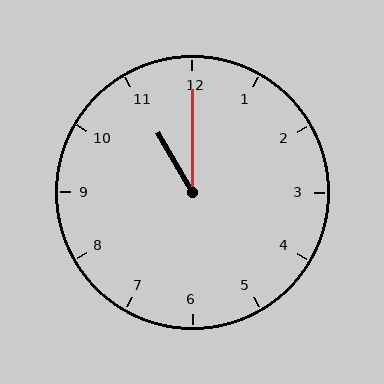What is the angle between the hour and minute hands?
Approximately 30 degrees.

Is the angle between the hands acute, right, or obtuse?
It is acute.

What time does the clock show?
11:00.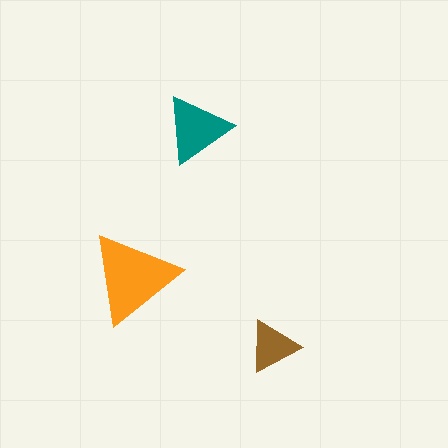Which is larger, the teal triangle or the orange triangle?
The orange one.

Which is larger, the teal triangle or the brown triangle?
The teal one.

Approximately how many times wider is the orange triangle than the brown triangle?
About 1.5 times wider.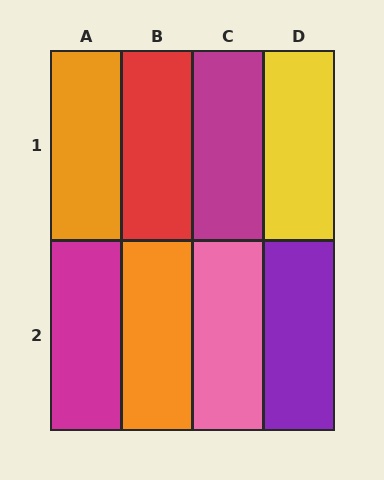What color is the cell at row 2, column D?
Purple.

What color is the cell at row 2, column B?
Orange.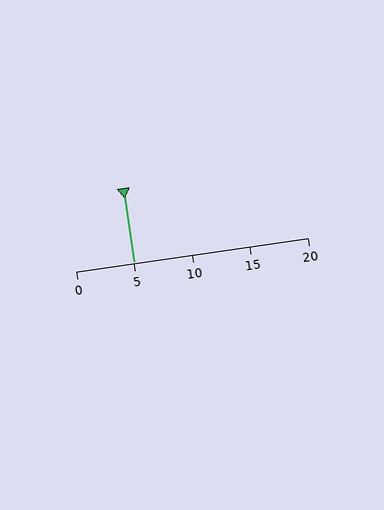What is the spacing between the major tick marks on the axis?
The major ticks are spaced 5 apart.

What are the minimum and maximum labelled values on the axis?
The axis runs from 0 to 20.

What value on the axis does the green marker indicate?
The marker indicates approximately 5.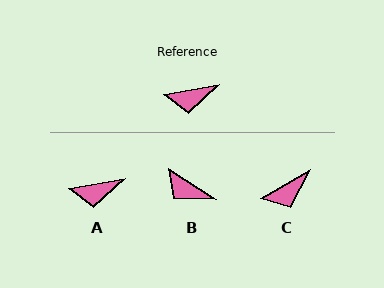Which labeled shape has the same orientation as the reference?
A.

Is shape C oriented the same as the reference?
No, it is off by about 21 degrees.